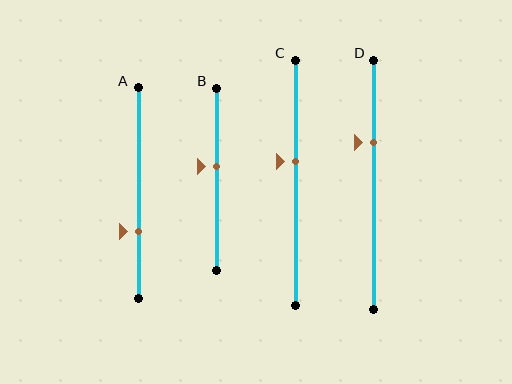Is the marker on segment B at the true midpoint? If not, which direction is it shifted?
No, the marker on segment B is shifted upward by about 7% of the segment length.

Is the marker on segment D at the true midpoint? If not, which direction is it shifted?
No, the marker on segment D is shifted upward by about 17% of the segment length.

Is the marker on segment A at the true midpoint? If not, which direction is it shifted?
No, the marker on segment A is shifted downward by about 18% of the segment length.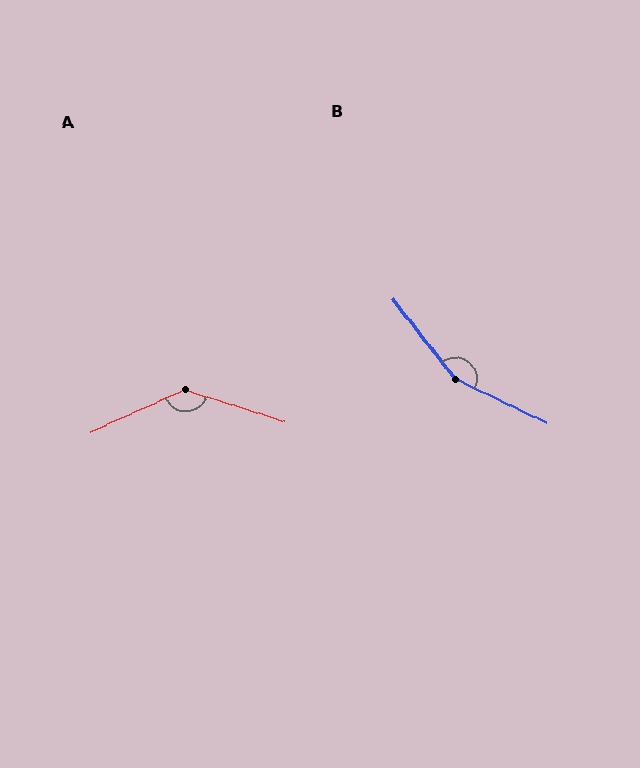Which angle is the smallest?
A, at approximately 138 degrees.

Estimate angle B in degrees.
Approximately 153 degrees.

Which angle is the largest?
B, at approximately 153 degrees.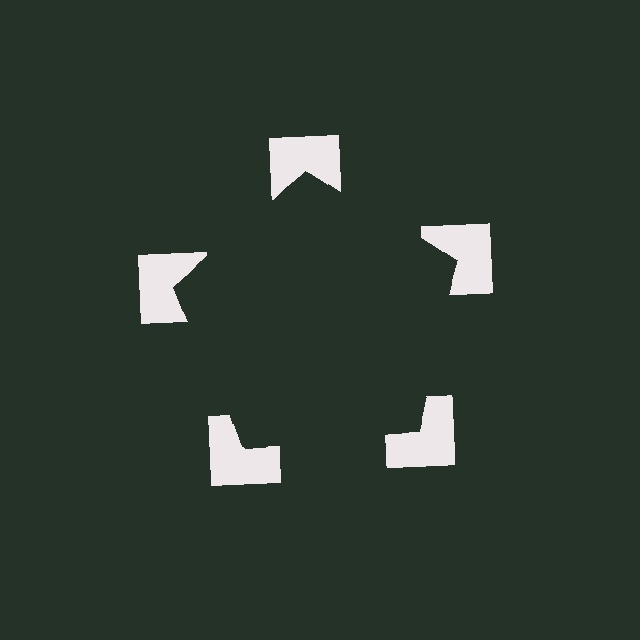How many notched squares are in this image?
There are 5 — one at each vertex of the illusory pentagon.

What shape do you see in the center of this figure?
An illusory pentagon — its edges are inferred from the aligned wedge cuts in the notched squares, not physically drawn.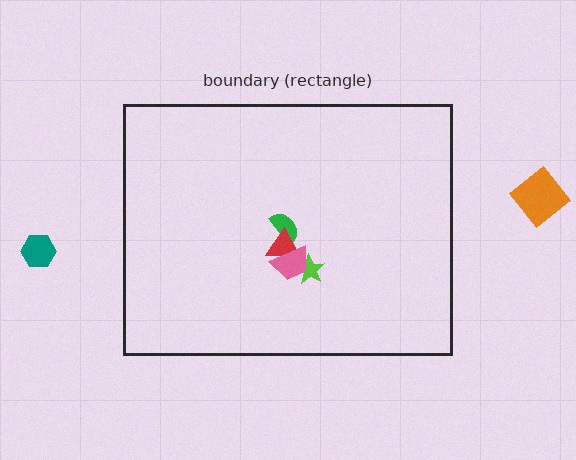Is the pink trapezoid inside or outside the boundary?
Inside.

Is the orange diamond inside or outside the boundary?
Outside.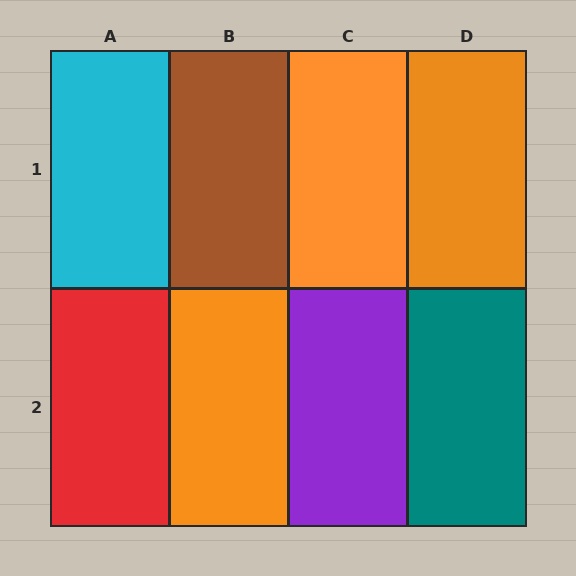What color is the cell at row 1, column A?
Cyan.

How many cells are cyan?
1 cell is cyan.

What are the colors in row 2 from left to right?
Red, orange, purple, teal.